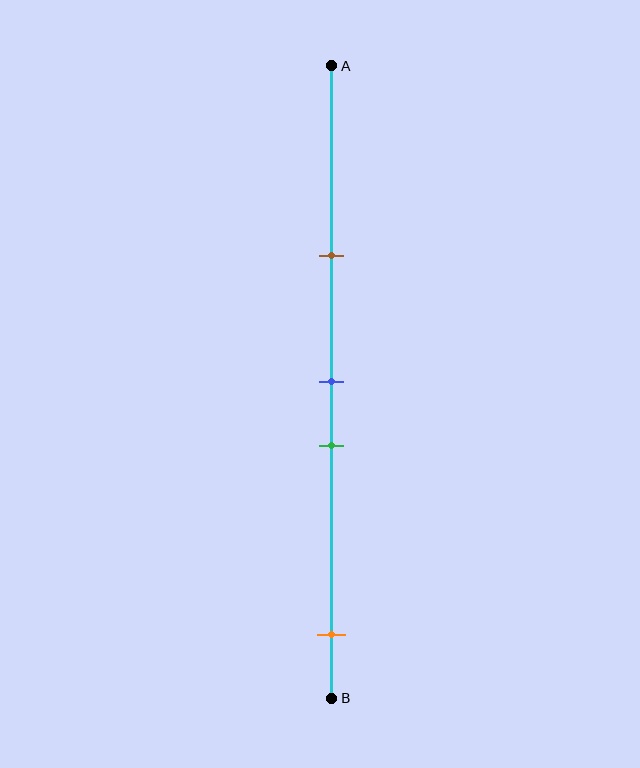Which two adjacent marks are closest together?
The blue and green marks are the closest adjacent pair.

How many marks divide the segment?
There are 4 marks dividing the segment.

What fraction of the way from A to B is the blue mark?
The blue mark is approximately 50% (0.5) of the way from A to B.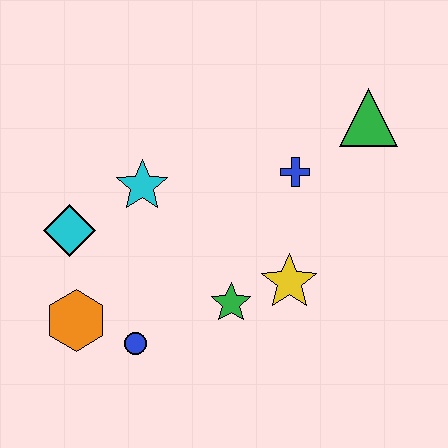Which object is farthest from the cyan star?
The green triangle is farthest from the cyan star.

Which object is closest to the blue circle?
The orange hexagon is closest to the blue circle.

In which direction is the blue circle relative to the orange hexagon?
The blue circle is to the right of the orange hexagon.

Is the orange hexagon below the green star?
Yes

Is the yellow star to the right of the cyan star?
Yes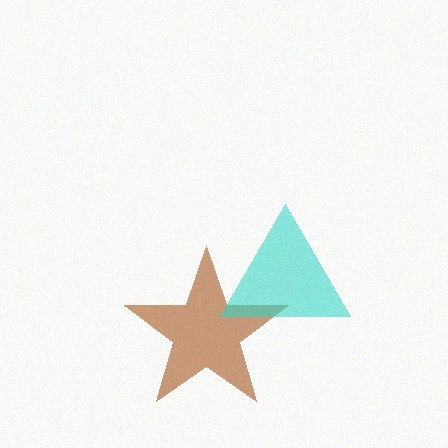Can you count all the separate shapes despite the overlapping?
Yes, there are 2 separate shapes.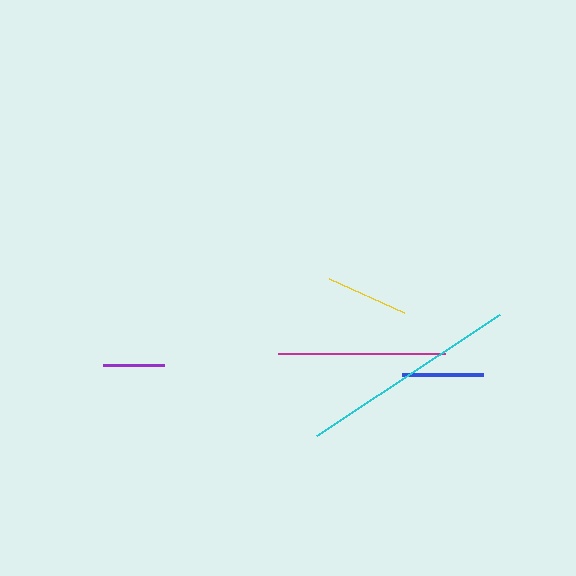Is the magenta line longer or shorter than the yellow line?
The magenta line is longer than the yellow line.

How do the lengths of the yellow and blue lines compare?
The yellow and blue lines are approximately the same length.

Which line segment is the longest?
The cyan line is the longest at approximately 220 pixels.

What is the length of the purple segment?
The purple segment is approximately 62 pixels long.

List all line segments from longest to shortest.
From longest to shortest: cyan, magenta, yellow, blue, purple.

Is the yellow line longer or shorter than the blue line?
The yellow line is longer than the blue line.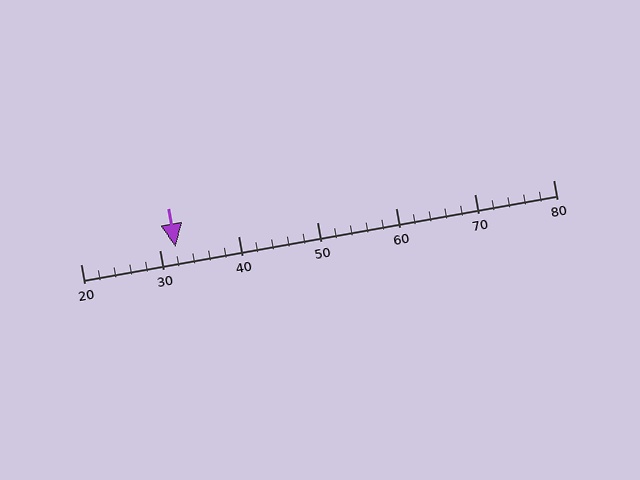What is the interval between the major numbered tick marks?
The major tick marks are spaced 10 units apart.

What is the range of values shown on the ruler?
The ruler shows values from 20 to 80.